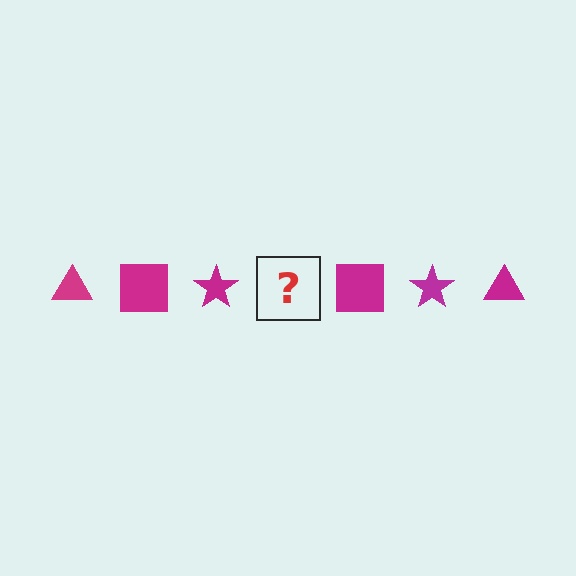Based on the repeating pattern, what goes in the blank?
The blank should be a magenta triangle.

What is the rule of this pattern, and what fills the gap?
The rule is that the pattern cycles through triangle, square, star shapes in magenta. The gap should be filled with a magenta triangle.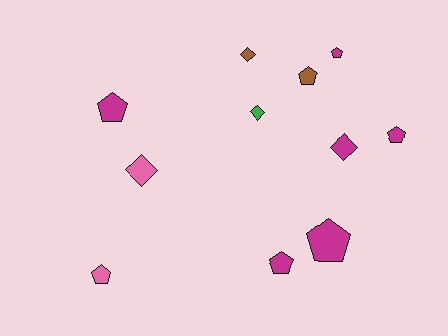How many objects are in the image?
There are 11 objects.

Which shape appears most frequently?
Pentagon, with 7 objects.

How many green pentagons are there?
There are no green pentagons.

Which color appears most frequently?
Magenta, with 6 objects.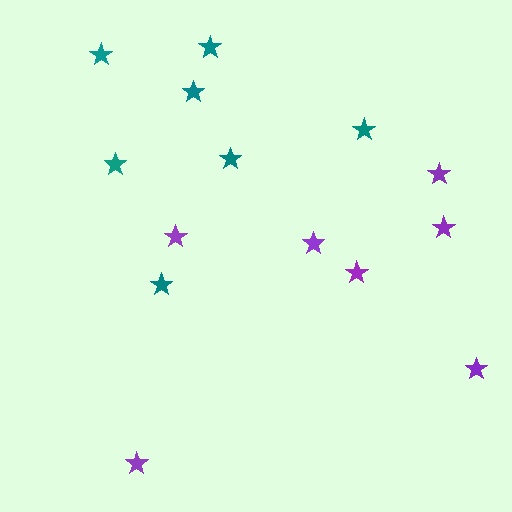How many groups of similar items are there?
There are 2 groups: one group of teal stars (7) and one group of purple stars (7).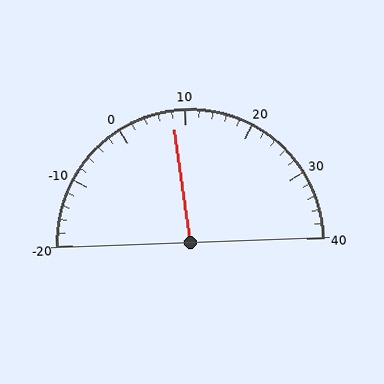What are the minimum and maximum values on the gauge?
The gauge ranges from -20 to 40.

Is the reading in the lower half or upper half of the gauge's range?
The reading is in the lower half of the range (-20 to 40).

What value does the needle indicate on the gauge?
The needle indicates approximately 8.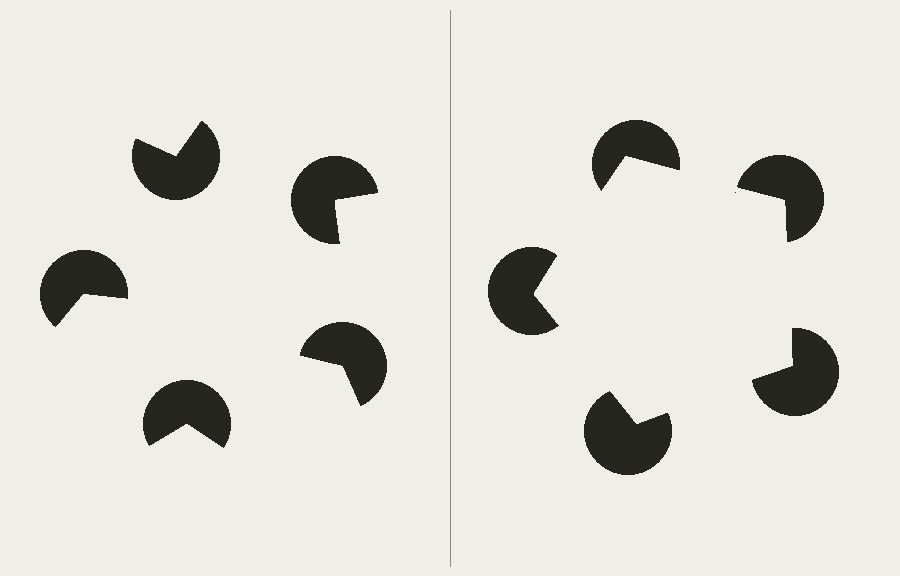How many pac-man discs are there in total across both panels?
10 — 5 on each side.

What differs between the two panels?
The pac-man discs are positioned identically on both sides; only the wedge orientations differ. On the right they align to a pentagon; on the left they are misaligned.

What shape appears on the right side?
An illusory pentagon.